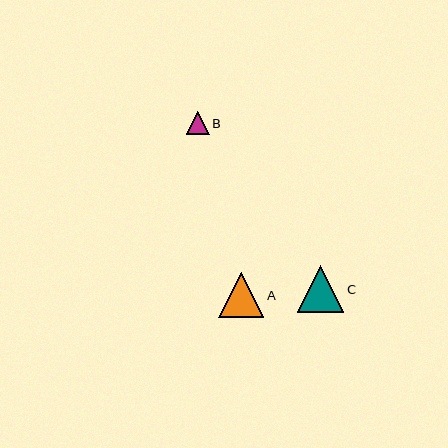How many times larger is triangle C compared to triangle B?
Triangle C is approximately 2.0 times the size of triangle B.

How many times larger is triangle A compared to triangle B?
Triangle A is approximately 2.0 times the size of triangle B.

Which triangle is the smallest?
Triangle B is the smallest with a size of approximately 23 pixels.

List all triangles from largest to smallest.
From largest to smallest: C, A, B.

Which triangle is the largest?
Triangle C is the largest with a size of approximately 47 pixels.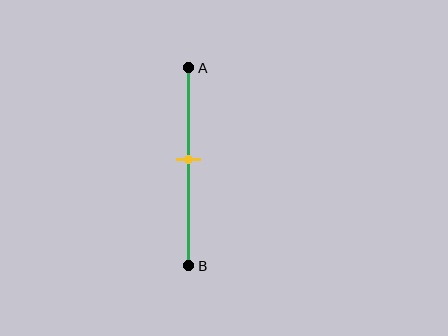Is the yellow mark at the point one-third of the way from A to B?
No, the mark is at about 45% from A, not at the 33% one-third point.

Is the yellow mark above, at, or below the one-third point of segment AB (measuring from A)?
The yellow mark is below the one-third point of segment AB.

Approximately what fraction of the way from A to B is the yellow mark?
The yellow mark is approximately 45% of the way from A to B.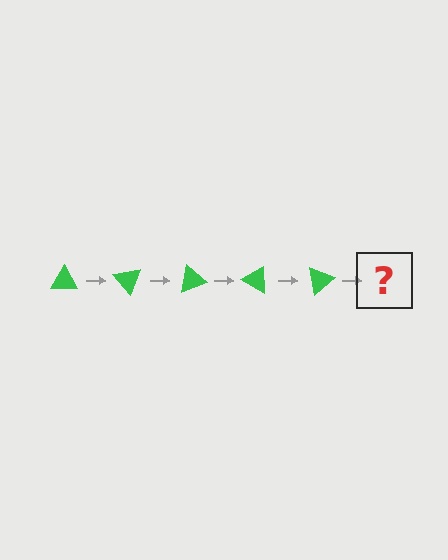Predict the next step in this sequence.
The next step is a green triangle rotated 250 degrees.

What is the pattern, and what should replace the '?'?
The pattern is that the triangle rotates 50 degrees each step. The '?' should be a green triangle rotated 250 degrees.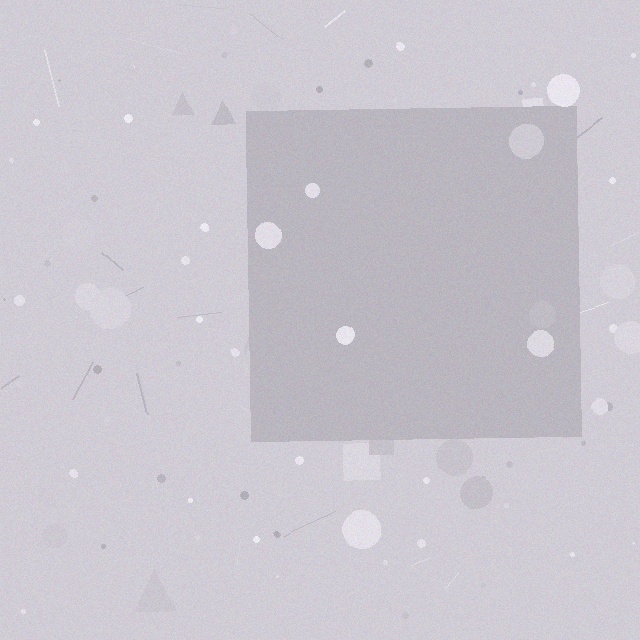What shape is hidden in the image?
A square is hidden in the image.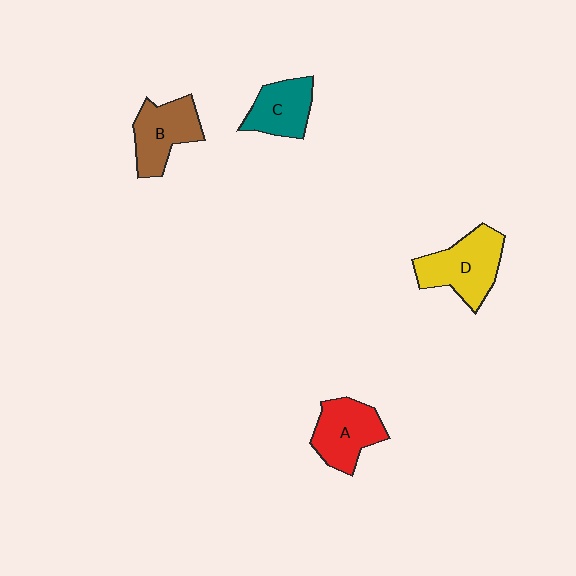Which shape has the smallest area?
Shape C (teal).